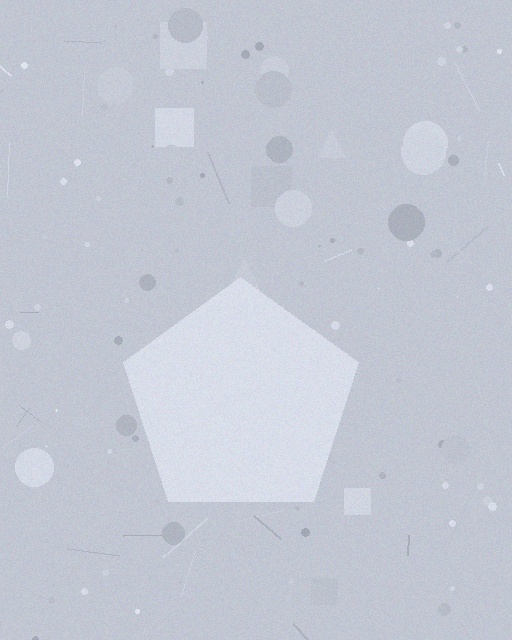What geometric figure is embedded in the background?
A pentagon is embedded in the background.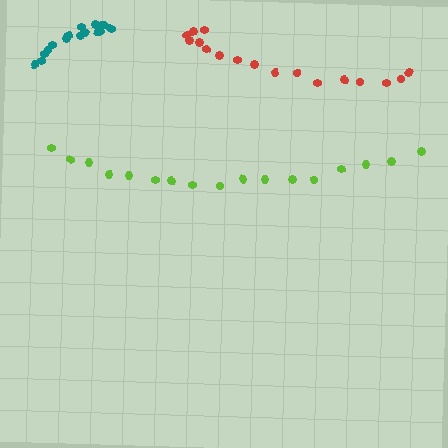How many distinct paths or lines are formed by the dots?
There are 3 distinct paths.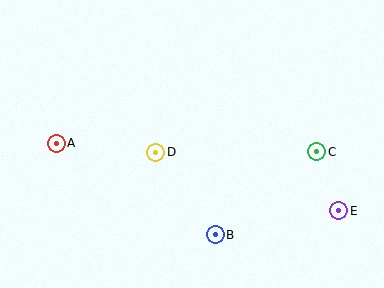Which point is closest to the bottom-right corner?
Point E is closest to the bottom-right corner.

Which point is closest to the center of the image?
Point D at (156, 152) is closest to the center.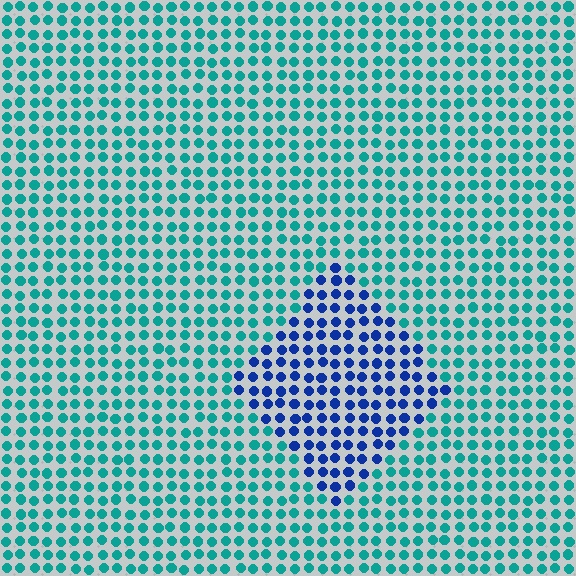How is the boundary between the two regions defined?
The boundary is defined purely by a slight shift in hue (about 50 degrees). Spacing, size, and orientation are identical on both sides.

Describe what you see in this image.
The image is filled with small teal elements in a uniform arrangement. A diamond-shaped region is visible where the elements are tinted to a slightly different hue, forming a subtle color boundary.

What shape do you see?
I see a diamond.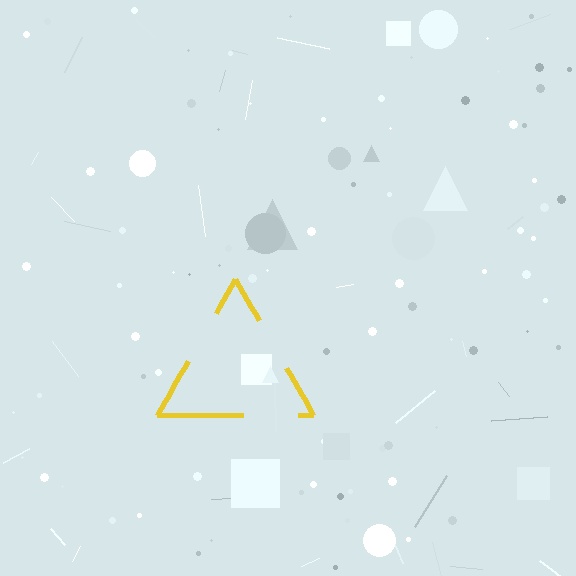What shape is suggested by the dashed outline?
The dashed outline suggests a triangle.